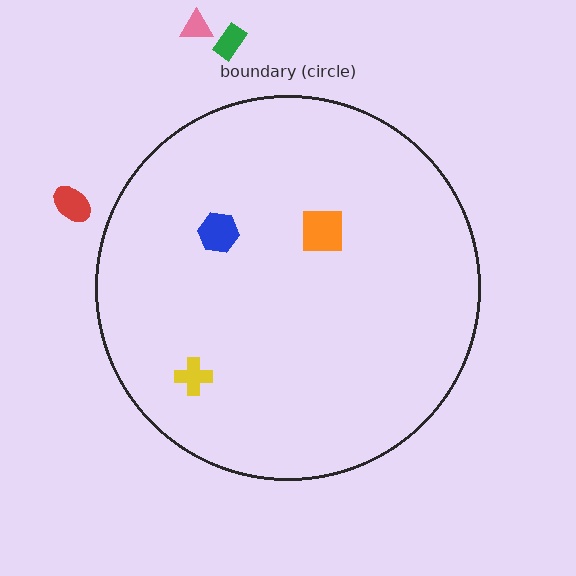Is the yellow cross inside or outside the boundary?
Inside.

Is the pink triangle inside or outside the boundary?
Outside.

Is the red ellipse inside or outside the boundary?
Outside.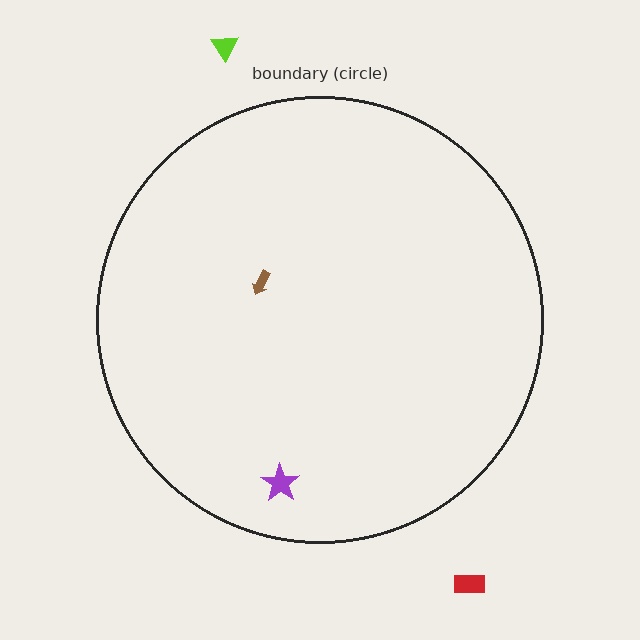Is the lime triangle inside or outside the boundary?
Outside.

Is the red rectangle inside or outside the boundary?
Outside.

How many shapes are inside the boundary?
2 inside, 2 outside.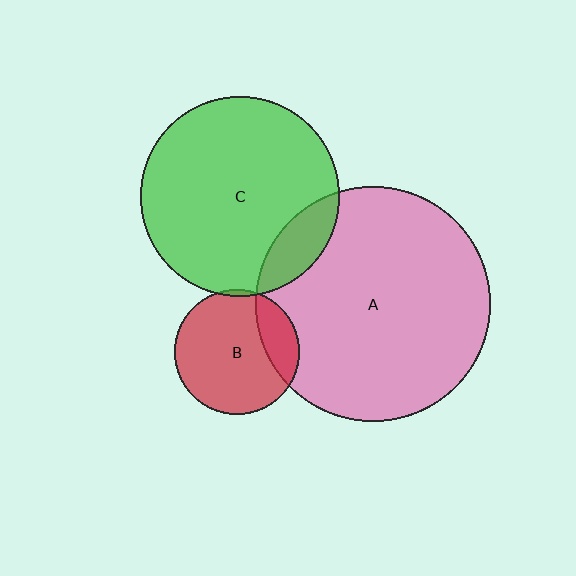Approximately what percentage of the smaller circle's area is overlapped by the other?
Approximately 5%.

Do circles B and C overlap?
Yes.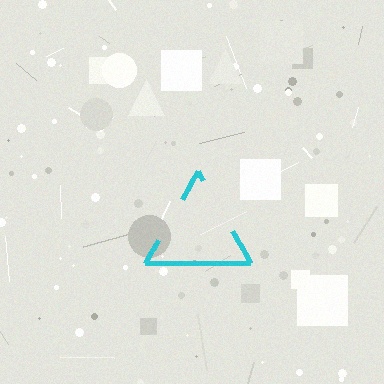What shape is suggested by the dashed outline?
The dashed outline suggests a triangle.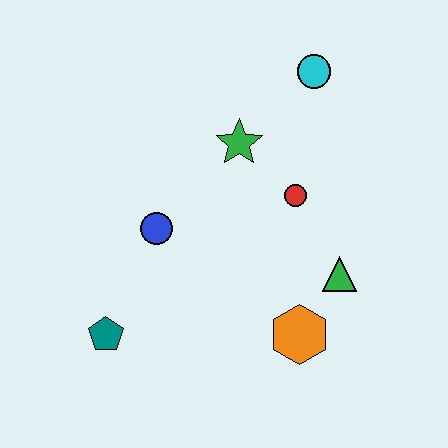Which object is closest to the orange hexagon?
The green triangle is closest to the orange hexagon.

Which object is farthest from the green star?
The teal pentagon is farthest from the green star.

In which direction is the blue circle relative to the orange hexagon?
The blue circle is to the left of the orange hexagon.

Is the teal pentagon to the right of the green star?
No